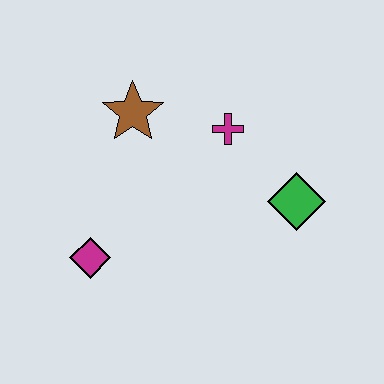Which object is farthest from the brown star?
The green diamond is farthest from the brown star.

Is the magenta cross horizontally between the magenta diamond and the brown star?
No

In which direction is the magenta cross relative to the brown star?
The magenta cross is to the right of the brown star.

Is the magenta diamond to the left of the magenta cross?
Yes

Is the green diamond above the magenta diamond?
Yes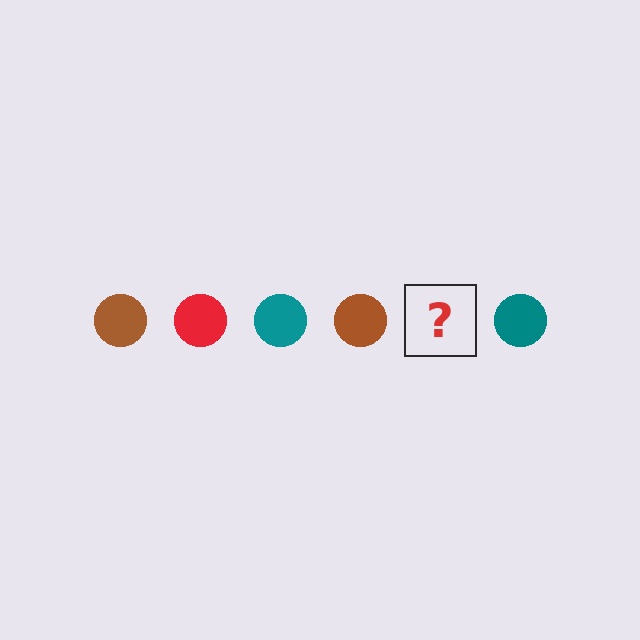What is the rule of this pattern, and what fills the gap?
The rule is that the pattern cycles through brown, red, teal circles. The gap should be filled with a red circle.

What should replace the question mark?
The question mark should be replaced with a red circle.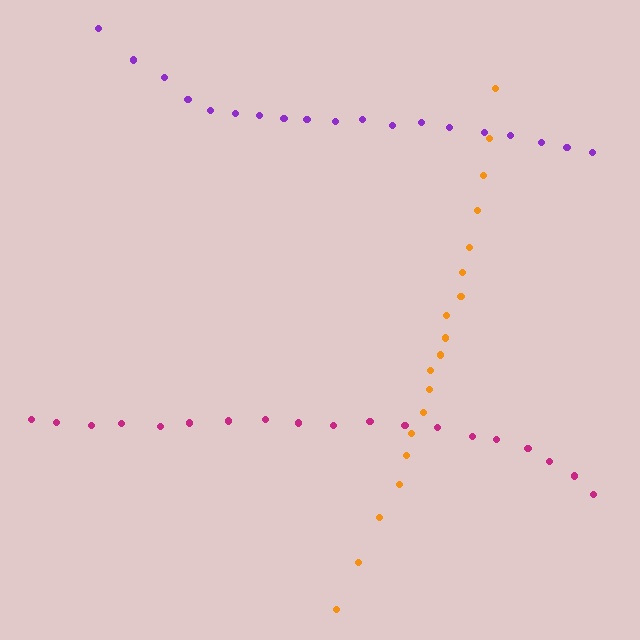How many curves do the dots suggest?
There are 3 distinct paths.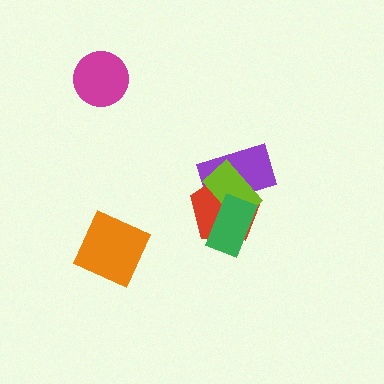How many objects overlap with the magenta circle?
0 objects overlap with the magenta circle.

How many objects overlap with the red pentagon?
3 objects overlap with the red pentagon.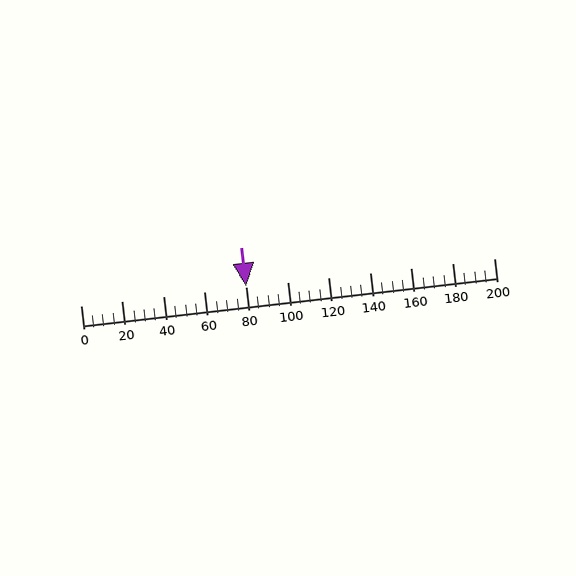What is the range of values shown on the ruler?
The ruler shows values from 0 to 200.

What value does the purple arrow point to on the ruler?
The purple arrow points to approximately 80.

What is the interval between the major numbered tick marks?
The major tick marks are spaced 20 units apart.